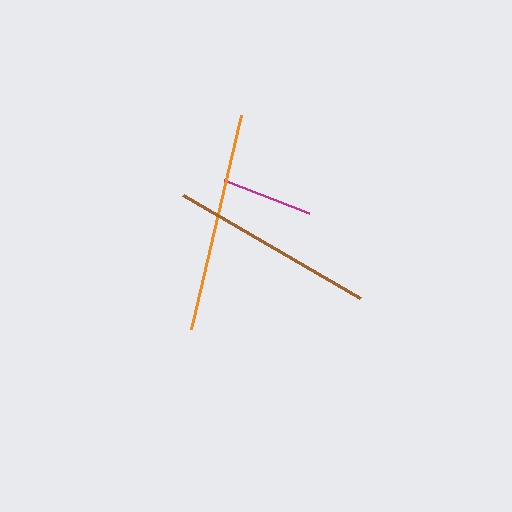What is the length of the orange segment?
The orange segment is approximately 220 pixels long.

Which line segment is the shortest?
The magenta line is the shortest at approximately 91 pixels.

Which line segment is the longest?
The orange line is the longest at approximately 220 pixels.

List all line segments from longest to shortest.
From longest to shortest: orange, brown, magenta.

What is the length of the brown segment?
The brown segment is approximately 204 pixels long.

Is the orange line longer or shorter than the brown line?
The orange line is longer than the brown line.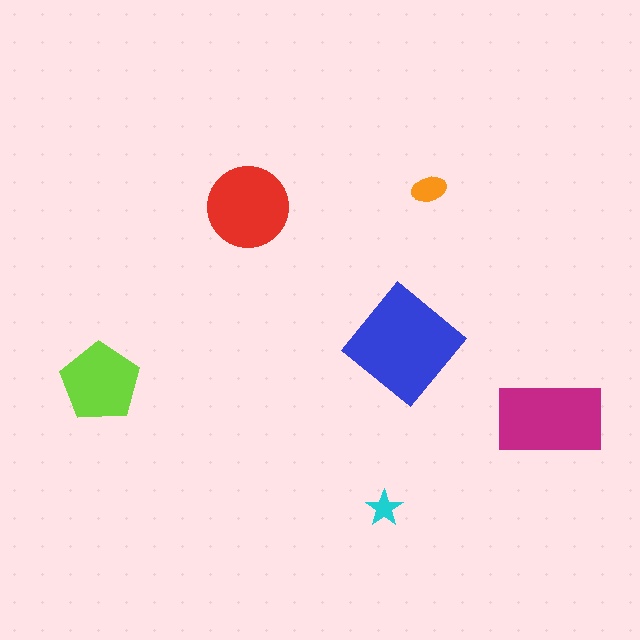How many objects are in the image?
There are 6 objects in the image.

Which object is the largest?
The blue diamond.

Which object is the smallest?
The cyan star.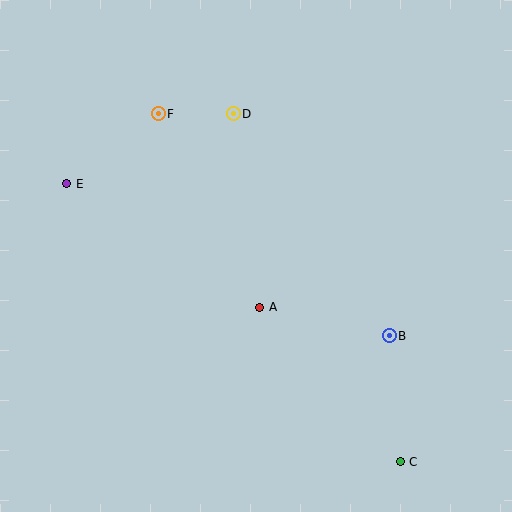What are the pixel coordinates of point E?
Point E is at (67, 184).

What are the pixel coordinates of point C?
Point C is at (400, 462).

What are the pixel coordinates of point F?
Point F is at (158, 114).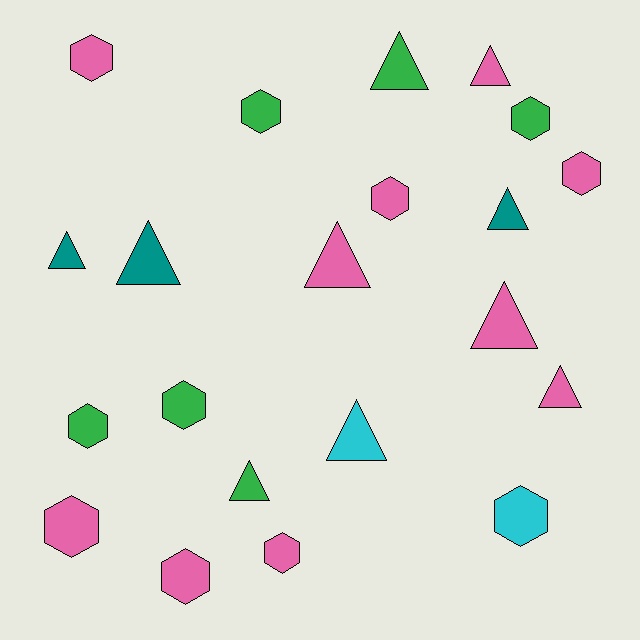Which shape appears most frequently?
Hexagon, with 11 objects.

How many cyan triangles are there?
There is 1 cyan triangle.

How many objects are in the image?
There are 21 objects.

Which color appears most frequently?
Pink, with 10 objects.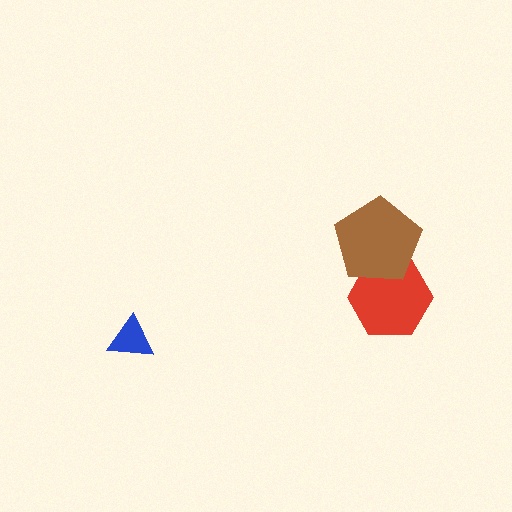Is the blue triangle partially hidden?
No, no other shape covers it.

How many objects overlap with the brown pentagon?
1 object overlaps with the brown pentagon.